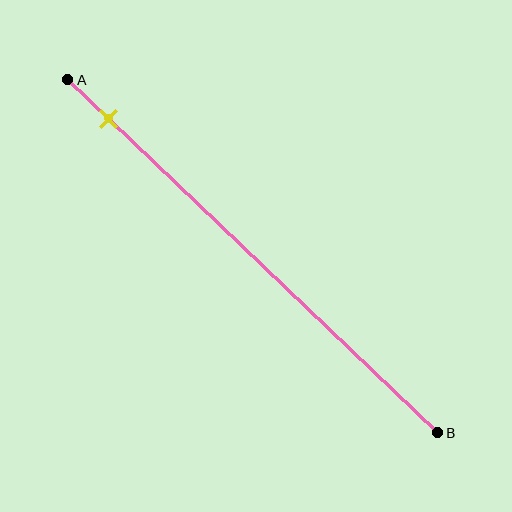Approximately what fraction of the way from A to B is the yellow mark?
The yellow mark is approximately 10% of the way from A to B.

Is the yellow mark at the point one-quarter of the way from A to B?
No, the mark is at about 10% from A, not at the 25% one-quarter point.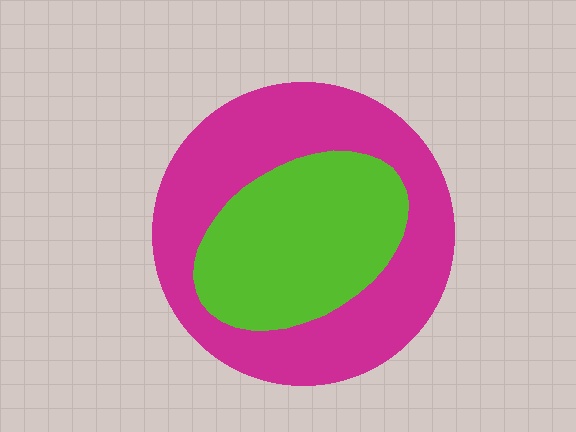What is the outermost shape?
The magenta circle.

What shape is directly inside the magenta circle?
The lime ellipse.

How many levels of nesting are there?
2.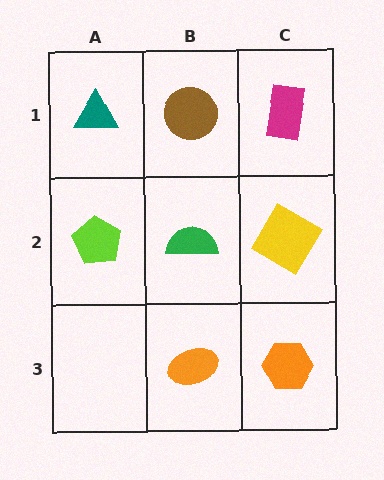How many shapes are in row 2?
3 shapes.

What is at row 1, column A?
A teal triangle.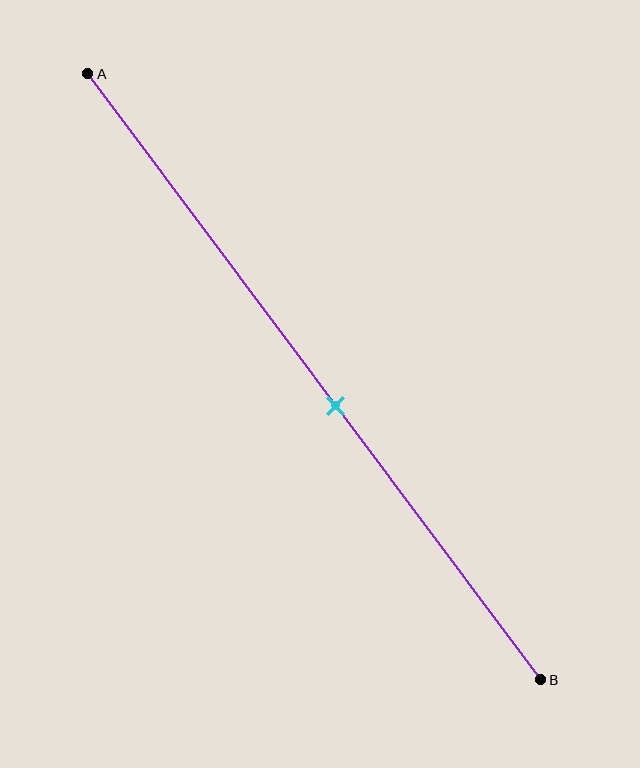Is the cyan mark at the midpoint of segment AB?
No, the mark is at about 55% from A, not at the 50% midpoint.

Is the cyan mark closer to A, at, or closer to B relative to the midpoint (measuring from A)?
The cyan mark is closer to point B than the midpoint of segment AB.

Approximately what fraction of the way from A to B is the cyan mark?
The cyan mark is approximately 55% of the way from A to B.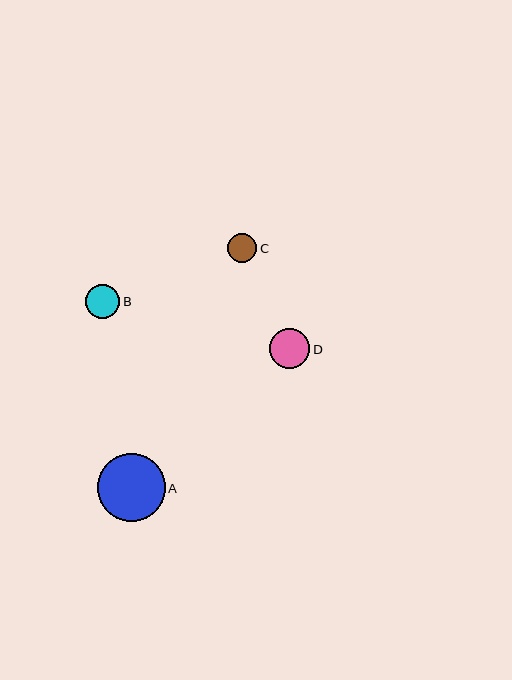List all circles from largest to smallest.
From largest to smallest: A, D, B, C.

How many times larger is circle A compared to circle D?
Circle A is approximately 1.7 times the size of circle D.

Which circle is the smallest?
Circle C is the smallest with a size of approximately 29 pixels.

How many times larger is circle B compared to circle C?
Circle B is approximately 1.2 times the size of circle C.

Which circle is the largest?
Circle A is the largest with a size of approximately 68 pixels.